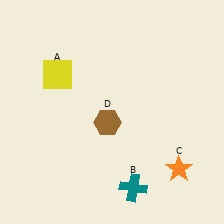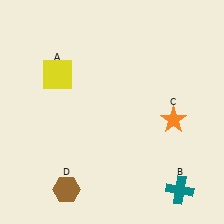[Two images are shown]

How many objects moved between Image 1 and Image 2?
3 objects moved between the two images.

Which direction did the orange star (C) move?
The orange star (C) moved up.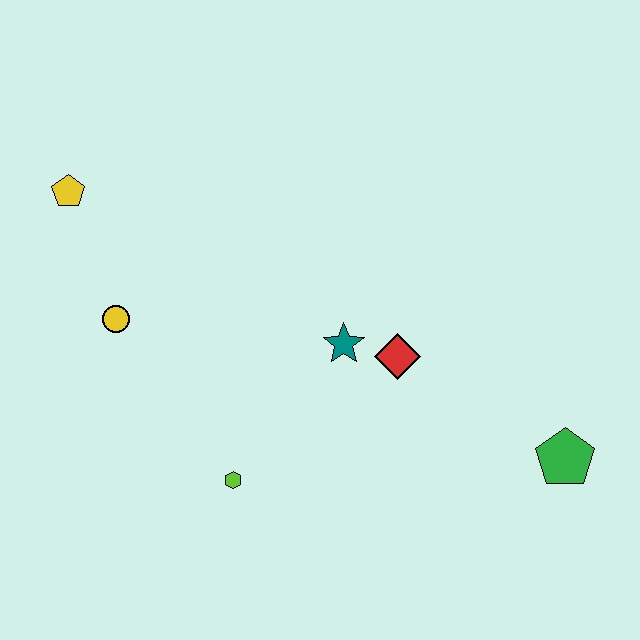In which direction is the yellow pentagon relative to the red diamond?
The yellow pentagon is to the left of the red diamond.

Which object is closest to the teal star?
The red diamond is closest to the teal star.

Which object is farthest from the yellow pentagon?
The green pentagon is farthest from the yellow pentagon.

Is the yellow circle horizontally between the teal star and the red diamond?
No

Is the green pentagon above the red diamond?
No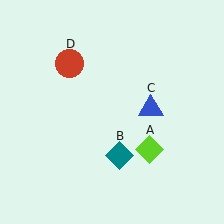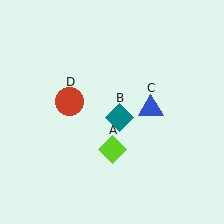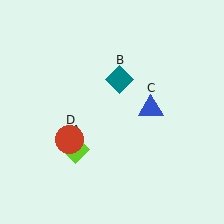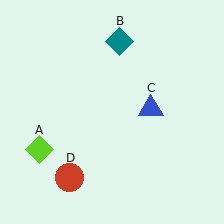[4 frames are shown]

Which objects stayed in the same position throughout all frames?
Blue triangle (object C) remained stationary.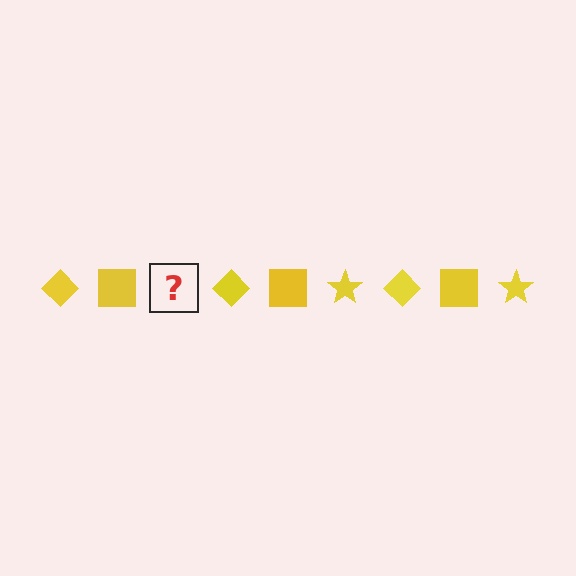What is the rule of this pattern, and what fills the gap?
The rule is that the pattern cycles through diamond, square, star shapes in yellow. The gap should be filled with a yellow star.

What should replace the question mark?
The question mark should be replaced with a yellow star.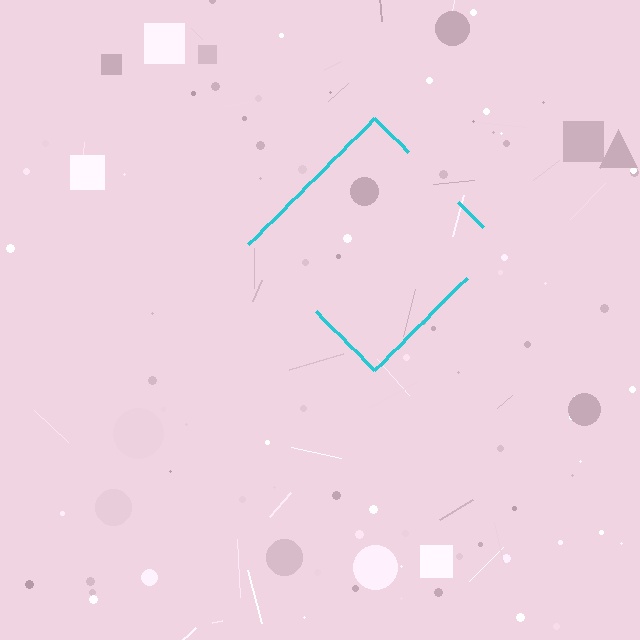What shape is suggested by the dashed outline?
The dashed outline suggests a diamond.